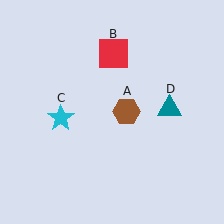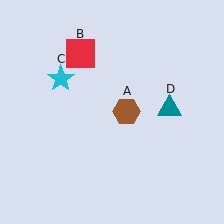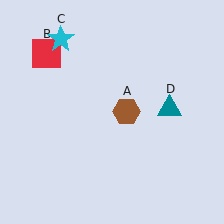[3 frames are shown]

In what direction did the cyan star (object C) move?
The cyan star (object C) moved up.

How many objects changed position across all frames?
2 objects changed position: red square (object B), cyan star (object C).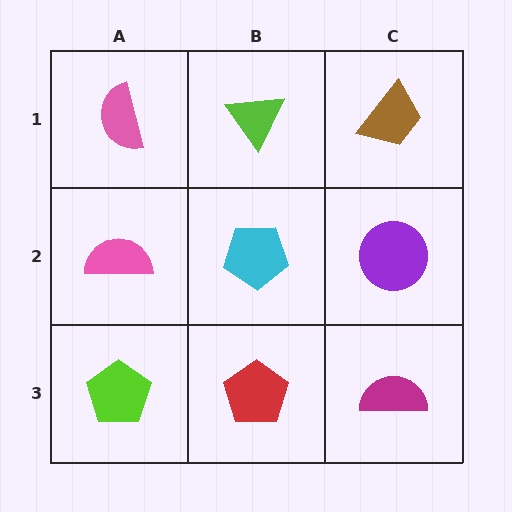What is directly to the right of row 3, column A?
A red pentagon.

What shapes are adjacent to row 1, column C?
A purple circle (row 2, column C), a lime triangle (row 1, column B).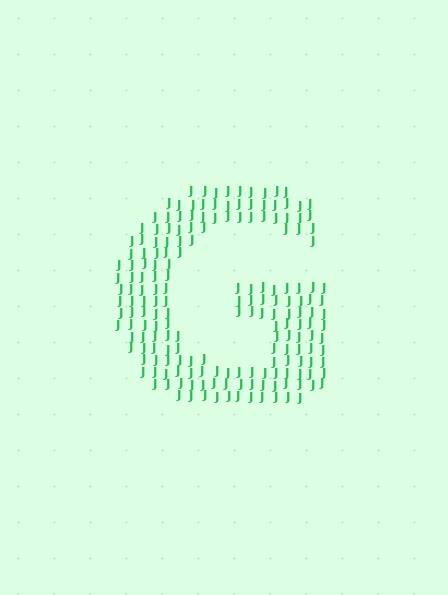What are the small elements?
The small elements are letter J's.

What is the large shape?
The large shape is the letter G.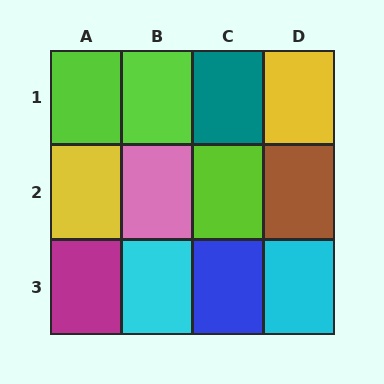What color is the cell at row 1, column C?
Teal.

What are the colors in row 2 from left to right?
Yellow, pink, lime, brown.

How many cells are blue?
1 cell is blue.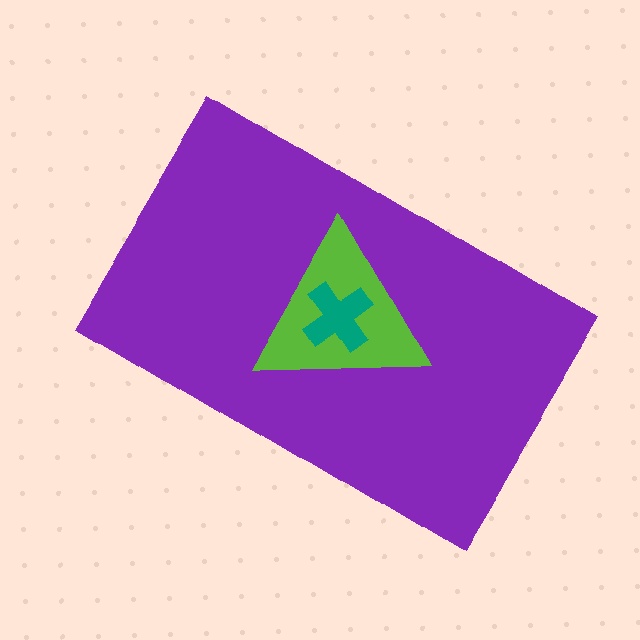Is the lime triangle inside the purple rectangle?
Yes.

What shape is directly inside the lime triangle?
The teal cross.